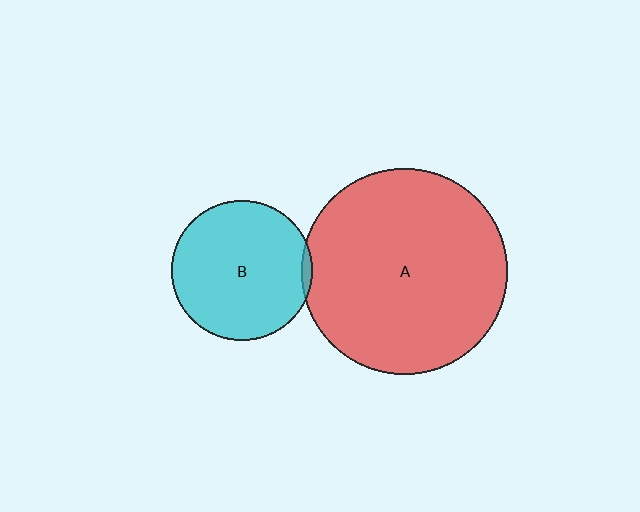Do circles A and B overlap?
Yes.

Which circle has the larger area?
Circle A (red).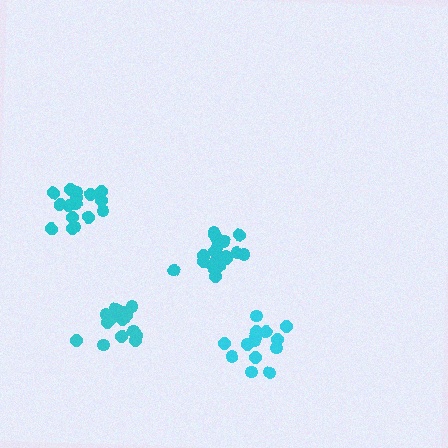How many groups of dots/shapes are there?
There are 4 groups.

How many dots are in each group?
Group 1: 19 dots, Group 2: 15 dots, Group 3: 17 dots, Group 4: 17 dots (68 total).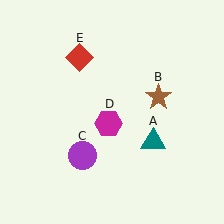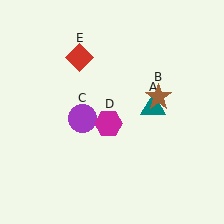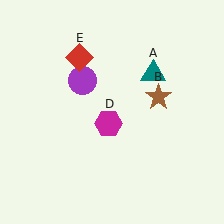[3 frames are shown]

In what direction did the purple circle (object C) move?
The purple circle (object C) moved up.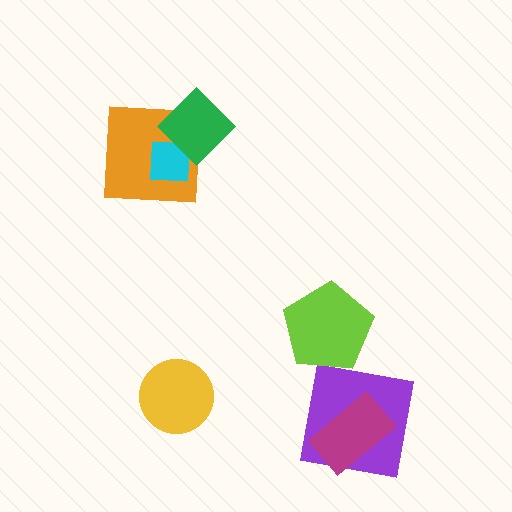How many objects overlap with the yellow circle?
0 objects overlap with the yellow circle.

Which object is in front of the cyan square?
The green diamond is in front of the cyan square.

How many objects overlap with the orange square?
2 objects overlap with the orange square.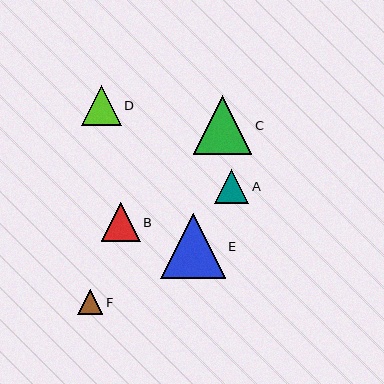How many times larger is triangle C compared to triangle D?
Triangle C is approximately 1.5 times the size of triangle D.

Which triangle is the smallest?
Triangle F is the smallest with a size of approximately 25 pixels.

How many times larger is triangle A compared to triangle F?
Triangle A is approximately 1.3 times the size of triangle F.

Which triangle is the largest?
Triangle E is the largest with a size of approximately 64 pixels.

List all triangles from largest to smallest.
From largest to smallest: E, C, D, B, A, F.